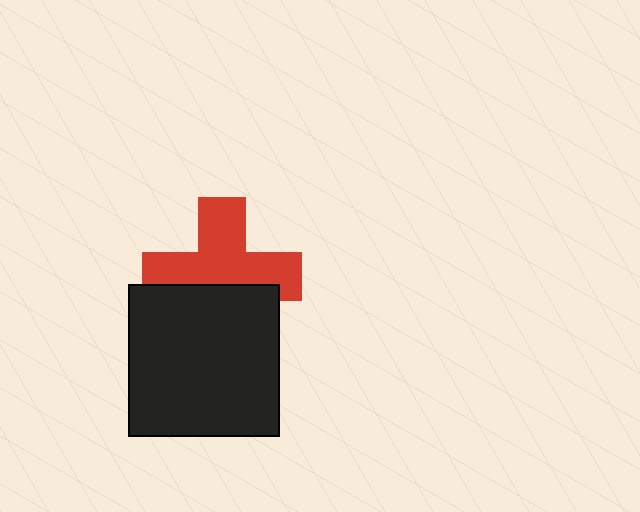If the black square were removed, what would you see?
You would see the complete red cross.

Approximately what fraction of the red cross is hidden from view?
Roughly 39% of the red cross is hidden behind the black square.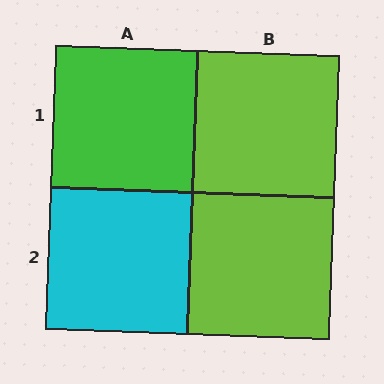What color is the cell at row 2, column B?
Lime.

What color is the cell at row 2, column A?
Cyan.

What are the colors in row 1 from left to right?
Green, lime.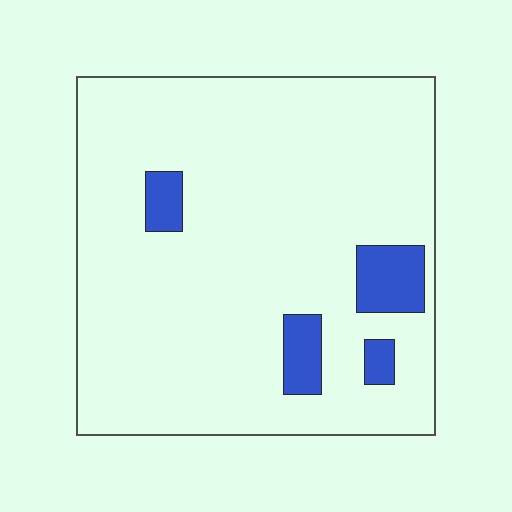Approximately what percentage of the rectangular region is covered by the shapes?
Approximately 10%.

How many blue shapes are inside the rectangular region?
4.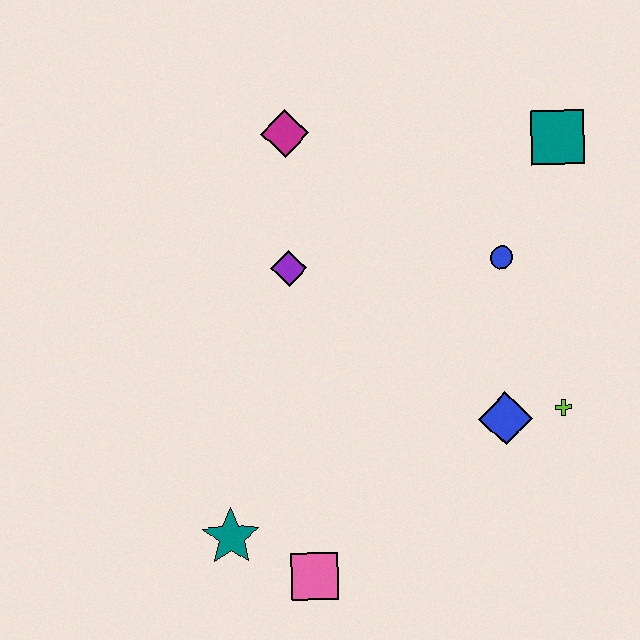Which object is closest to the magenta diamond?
The purple diamond is closest to the magenta diamond.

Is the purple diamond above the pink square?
Yes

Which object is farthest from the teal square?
The teal star is farthest from the teal square.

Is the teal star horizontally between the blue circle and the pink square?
No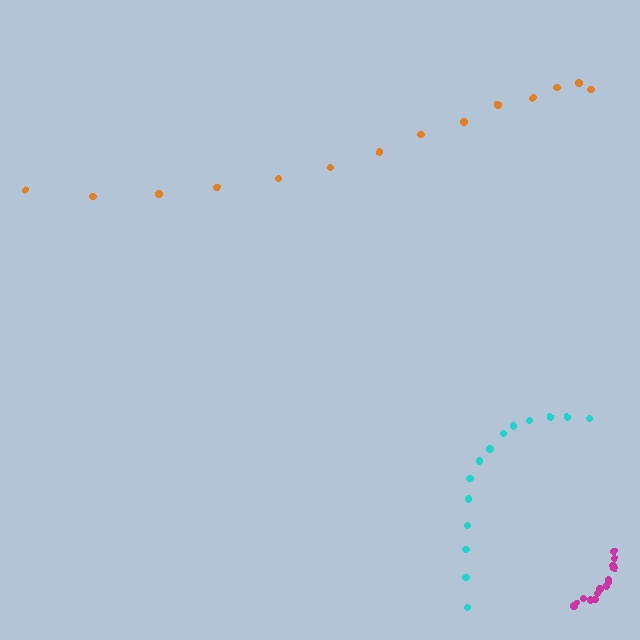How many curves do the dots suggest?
There are 3 distinct paths.